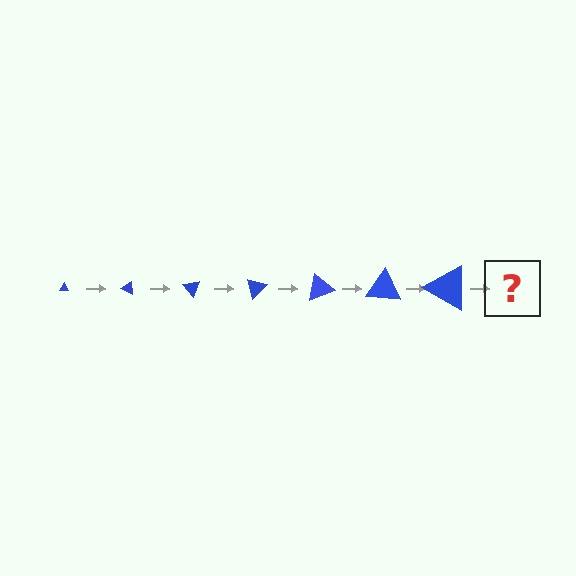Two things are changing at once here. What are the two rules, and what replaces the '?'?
The two rules are that the triangle grows larger each step and it rotates 25 degrees each step. The '?' should be a triangle, larger than the previous one and rotated 175 degrees from the start.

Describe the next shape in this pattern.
It should be a triangle, larger than the previous one and rotated 175 degrees from the start.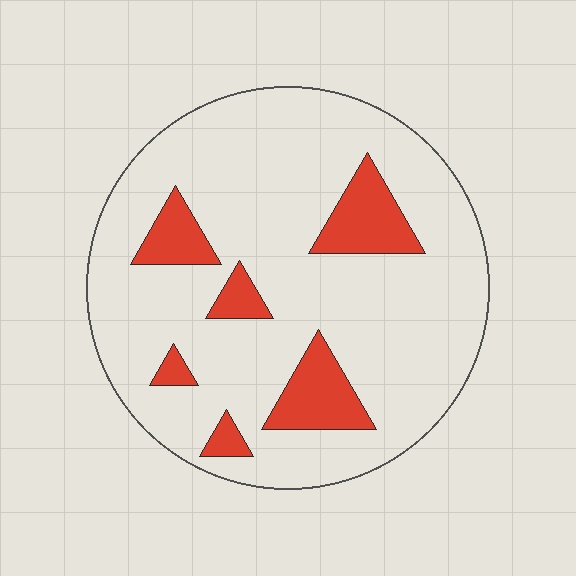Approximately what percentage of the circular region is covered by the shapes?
Approximately 15%.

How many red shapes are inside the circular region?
6.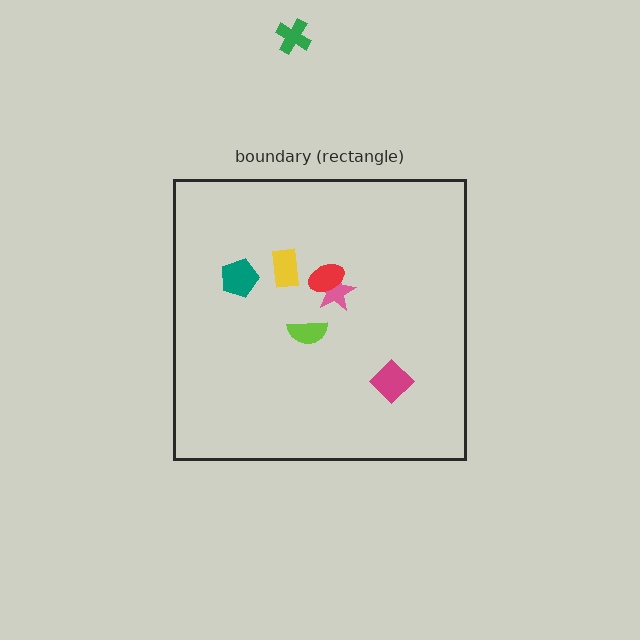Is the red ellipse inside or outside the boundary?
Inside.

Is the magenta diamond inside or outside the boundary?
Inside.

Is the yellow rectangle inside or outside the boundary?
Inside.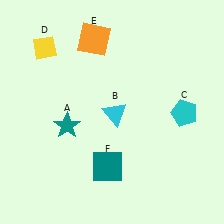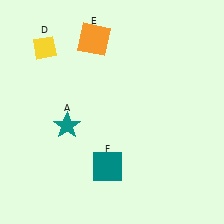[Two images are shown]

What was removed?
The cyan pentagon (C), the cyan triangle (B) were removed in Image 2.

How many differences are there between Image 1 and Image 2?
There are 2 differences between the two images.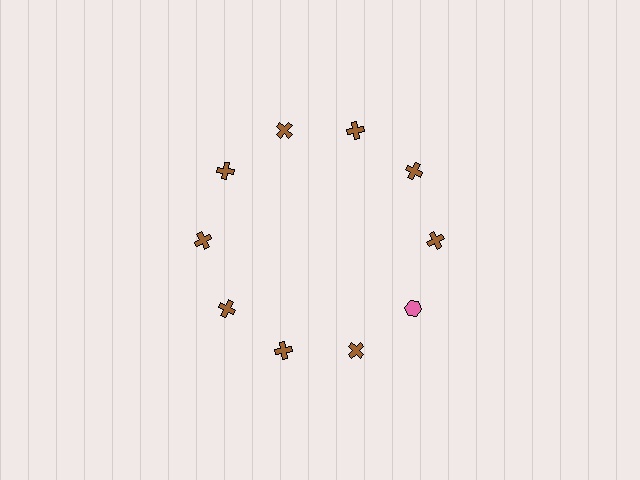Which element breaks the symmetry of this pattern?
The pink hexagon at roughly the 4 o'clock position breaks the symmetry. All other shapes are brown crosses.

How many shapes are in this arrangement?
There are 10 shapes arranged in a ring pattern.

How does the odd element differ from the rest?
It differs in both color (pink instead of brown) and shape (hexagon instead of cross).